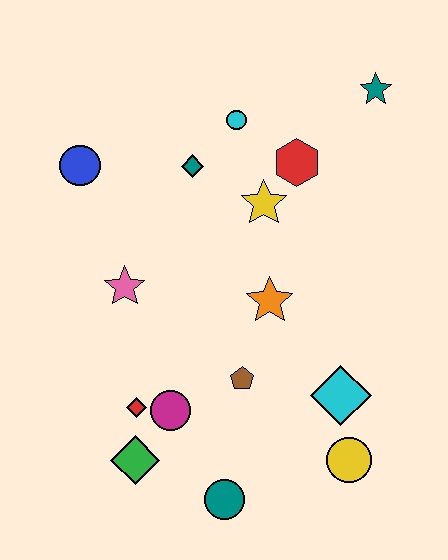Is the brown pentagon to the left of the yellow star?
Yes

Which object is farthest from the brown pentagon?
The teal star is farthest from the brown pentagon.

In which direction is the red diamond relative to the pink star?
The red diamond is below the pink star.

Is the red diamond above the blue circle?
No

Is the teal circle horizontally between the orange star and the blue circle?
Yes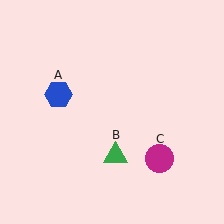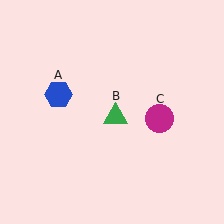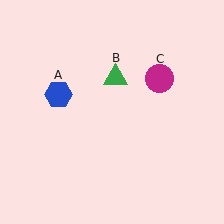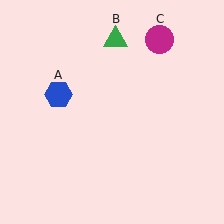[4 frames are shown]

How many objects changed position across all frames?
2 objects changed position: green triangle (object B), magenta circle (object C).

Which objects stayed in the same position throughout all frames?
Blue hexagon (object A) remained stationary.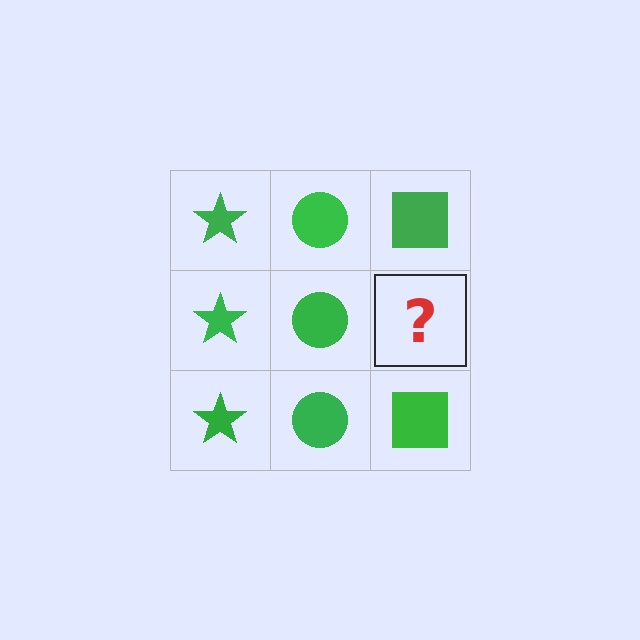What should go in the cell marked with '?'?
The missing cell should contain a green square.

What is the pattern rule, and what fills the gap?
The rule is that each column has a consistent shape. The gap should be filled with a green square.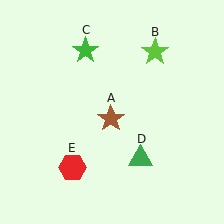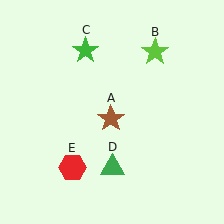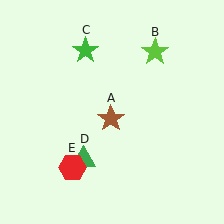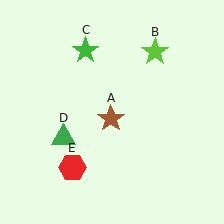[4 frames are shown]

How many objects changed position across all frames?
1 object changed position: green triangle (object D).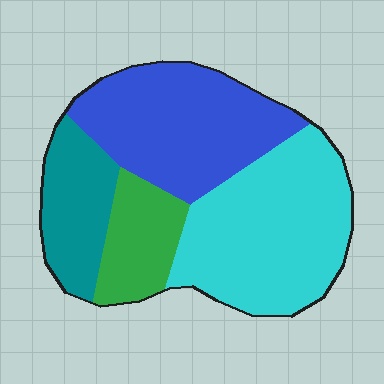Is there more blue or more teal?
Blue.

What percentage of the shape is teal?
Teal covers 16% of the shape.